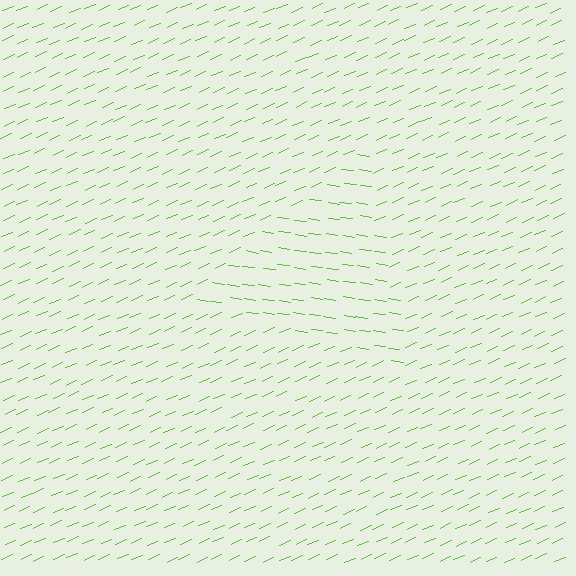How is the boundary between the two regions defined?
The boundary is defined purely by a change in line orientation (approximately 31 degrees difference). All lines are the same color and thickness.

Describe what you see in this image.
The image is filled with small lime line segments. A triangle region in the image has lines oriented differently from the surrounding lines, creating a visible texture boundary.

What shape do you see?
I see a triangle.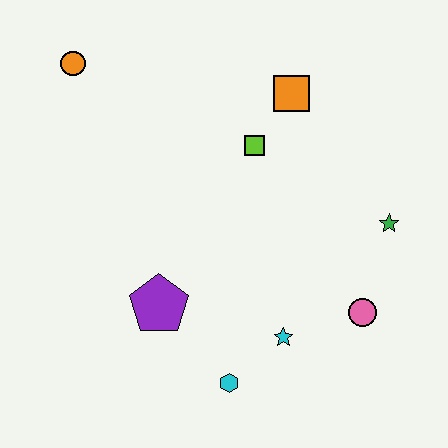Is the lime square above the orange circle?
No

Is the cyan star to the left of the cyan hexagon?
No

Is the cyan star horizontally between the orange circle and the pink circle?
Yes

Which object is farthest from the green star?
The orange circle is farthest from the green star.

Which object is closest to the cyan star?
The cyan hexagon is closest to the cyan star.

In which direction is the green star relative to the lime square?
The green star is to the right of the lime square.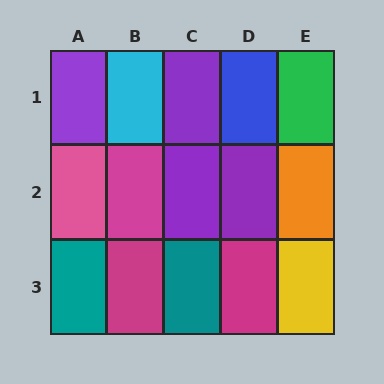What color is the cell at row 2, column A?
Pink.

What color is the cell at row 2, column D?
Purple.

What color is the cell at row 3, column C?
Teal.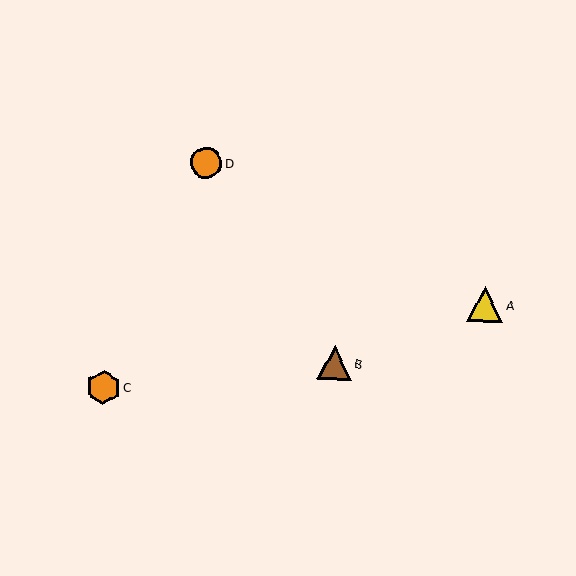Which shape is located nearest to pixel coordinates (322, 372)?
The brown triangle (labeled B) at (335, 363) is nearest to that location.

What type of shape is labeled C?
Shape C is an orange hexagon.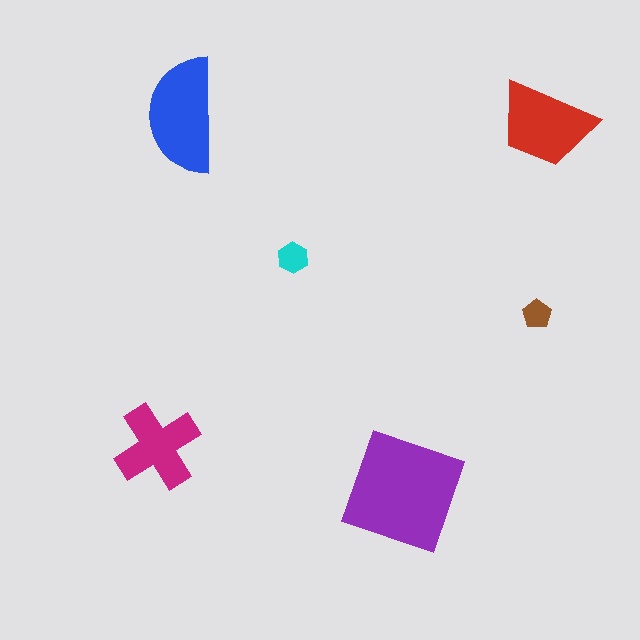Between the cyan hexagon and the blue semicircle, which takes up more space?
The blue semicircle.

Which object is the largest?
The purple square.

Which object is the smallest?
The brown pentagon.